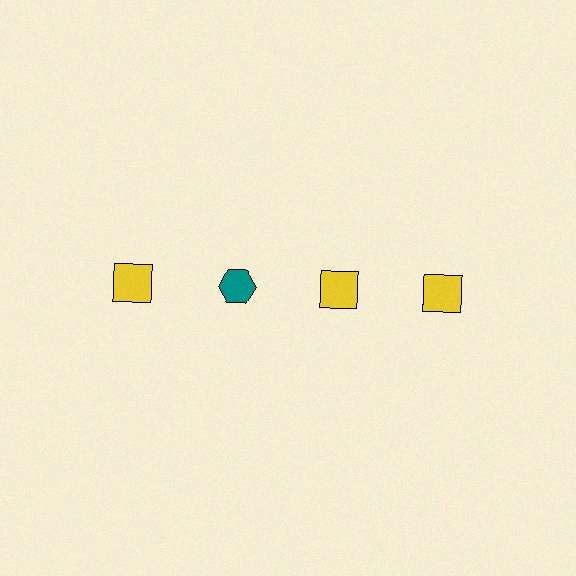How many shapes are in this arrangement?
There are 4 shapes arranged in a grid pattern.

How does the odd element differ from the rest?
It differs in both color (teal instead of yellow) and shape (hexagon instead of square).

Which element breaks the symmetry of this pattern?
The teal hexagon in the top row, second from left column breaks the symmetry. All other shapes are yellow squares.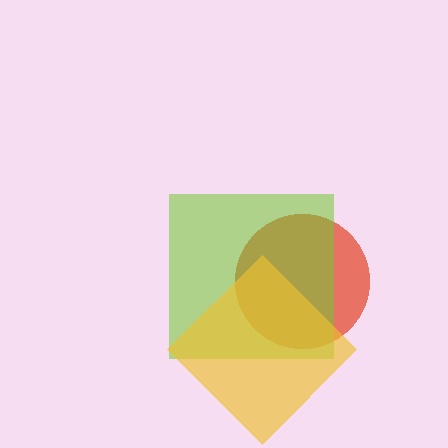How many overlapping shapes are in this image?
There are 3 overlapping shapes in the image.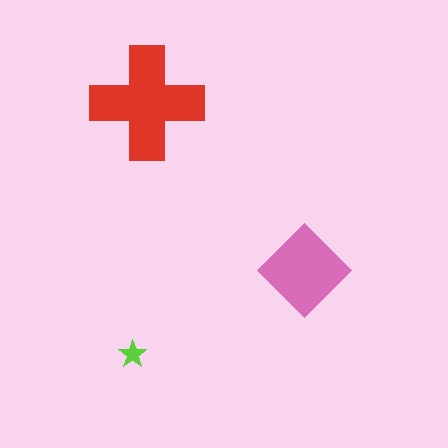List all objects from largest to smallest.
The red cross, the pink diamond, the lime star.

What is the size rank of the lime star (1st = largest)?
3rd.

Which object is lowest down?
The lime star is bottommost.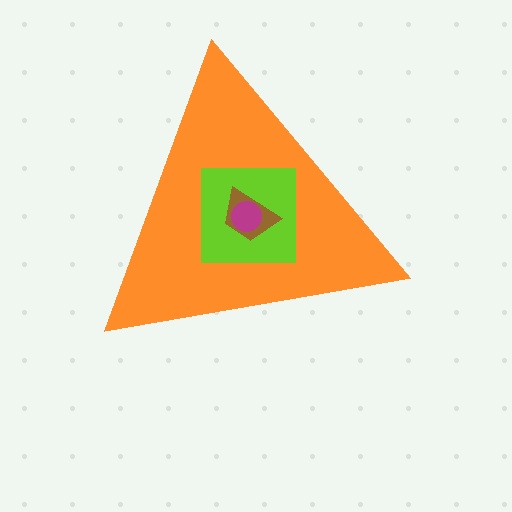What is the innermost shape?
The magenta circle.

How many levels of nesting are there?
4.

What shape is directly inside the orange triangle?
The lime square.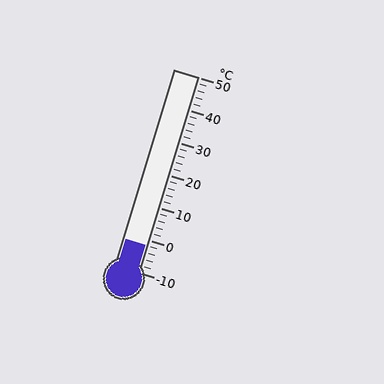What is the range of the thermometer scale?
The thermometer scale ranges from -10°C to 50°C.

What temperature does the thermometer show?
The thermometer shows approximately -2°C.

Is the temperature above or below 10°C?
The temperature is below 10°C.